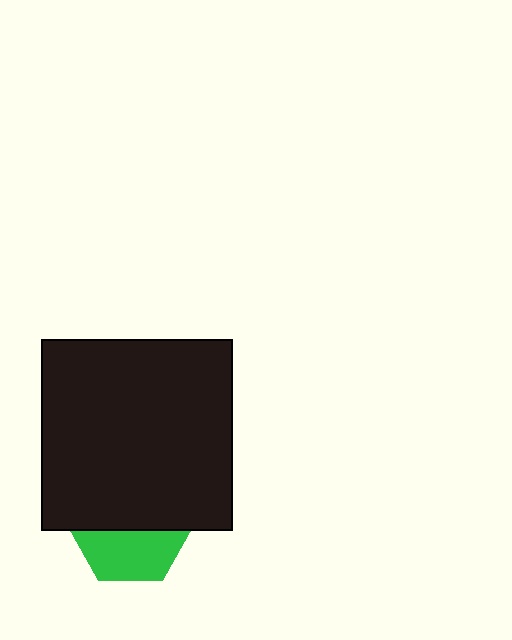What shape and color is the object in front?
The object in front is a black square.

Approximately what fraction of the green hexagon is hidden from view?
Roughly 57% of the green hexagon is hidden behind the black square.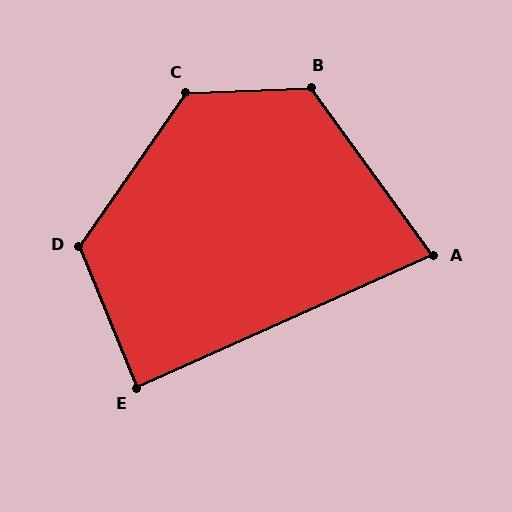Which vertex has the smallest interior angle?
A, at approximately 78 degrees.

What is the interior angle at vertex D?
Approximately 123 degrees (obtuse).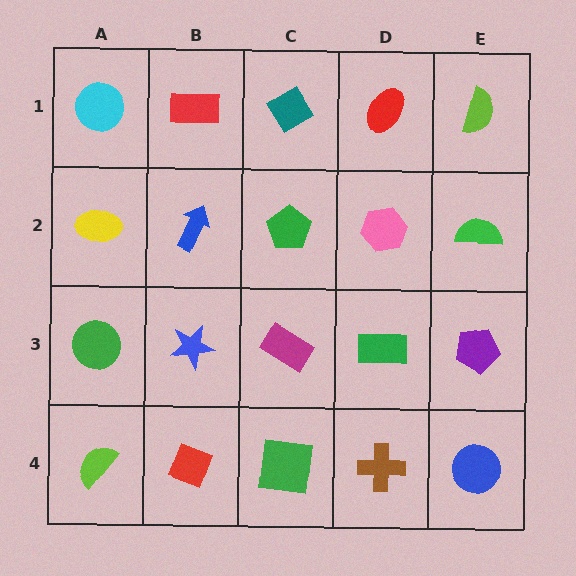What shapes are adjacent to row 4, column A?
A green circle (row 3, column A), a red diamond (row 4, column B).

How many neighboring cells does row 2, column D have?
4.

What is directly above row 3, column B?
A blue arrow.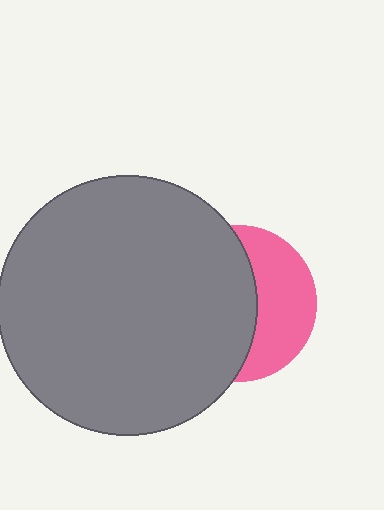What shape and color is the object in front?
The object in front is a gray circle.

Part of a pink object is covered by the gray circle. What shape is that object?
It is a circle.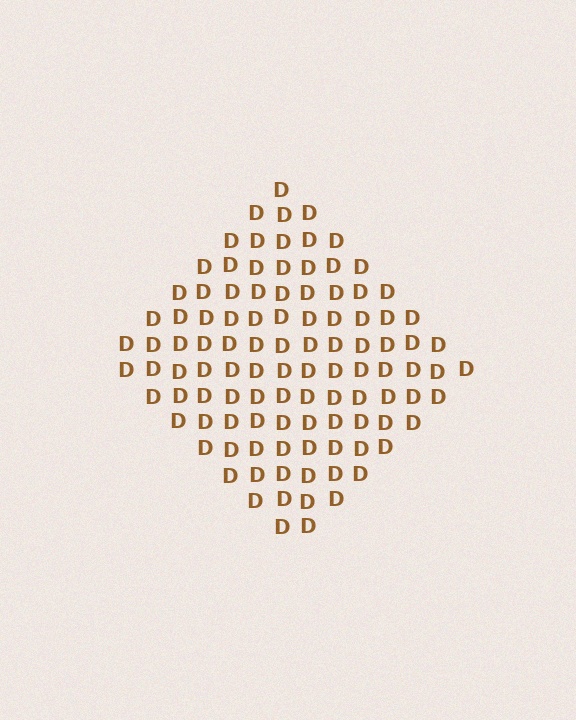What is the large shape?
The large shape is a diamond.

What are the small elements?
The small elements are letter D's.